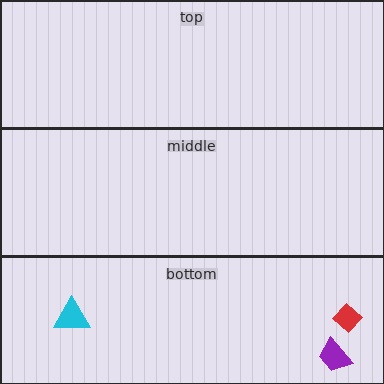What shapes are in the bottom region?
The cyan triangle, the purple trapezoid, the red diamond.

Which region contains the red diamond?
The bottom region.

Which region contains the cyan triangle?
The bottom region.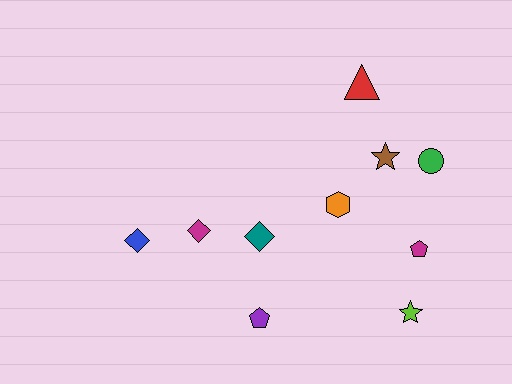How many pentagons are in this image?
There are 2 pentagons.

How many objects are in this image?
There are 10 objects.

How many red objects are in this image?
There is 1 red object.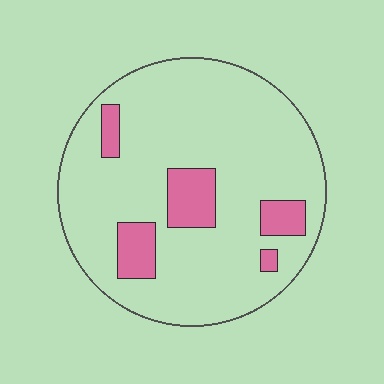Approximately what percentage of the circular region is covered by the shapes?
Approximately 15%.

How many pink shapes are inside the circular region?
5.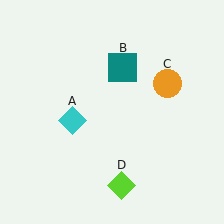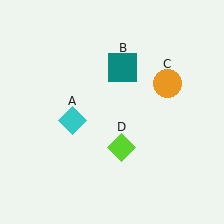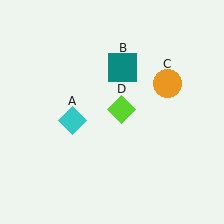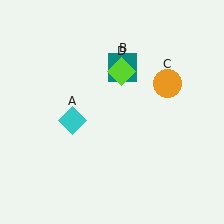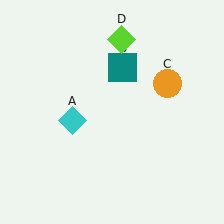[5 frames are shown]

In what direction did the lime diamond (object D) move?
The lime diamond (object D) moved up.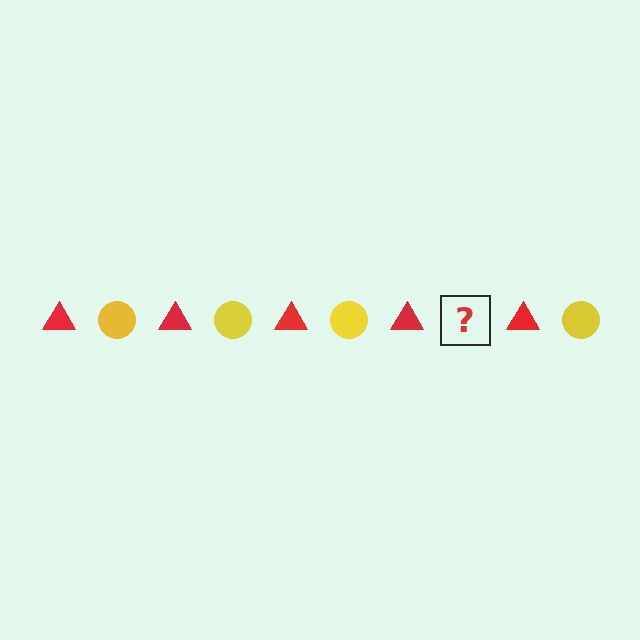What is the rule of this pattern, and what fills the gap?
The rule is that the pattern alternates between red triangle and yellow circle. The gap should be filled with a yellow circle.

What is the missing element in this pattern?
The missing element is a yellow circle.